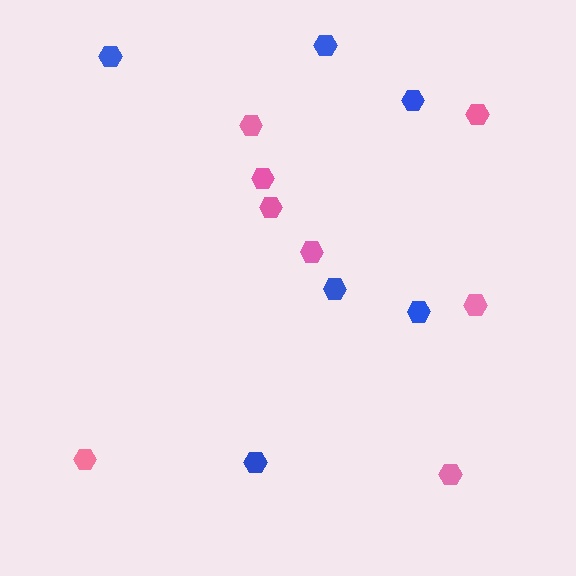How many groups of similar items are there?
There are 2 groups: one group of pink hexagons (8) and one group of blue hexagons (6).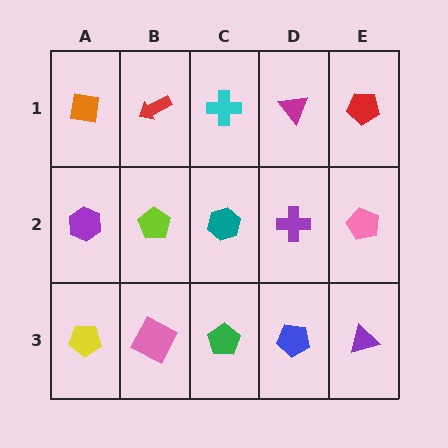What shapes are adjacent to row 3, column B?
A lime pentagon (row 2, column B), a yellow pentagon (row 3, column A), a green pentagon (row 3, column C).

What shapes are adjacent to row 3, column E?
A pink pentagon (row 2, column E), a blue pentagon (row 3, column D).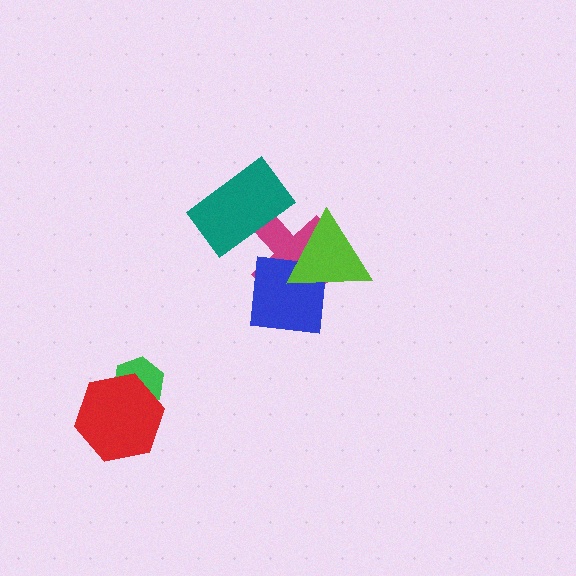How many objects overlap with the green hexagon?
1 object overlaps with the green hexagon.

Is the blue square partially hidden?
Yes, it is partially covered by another shape.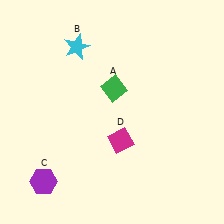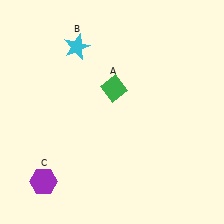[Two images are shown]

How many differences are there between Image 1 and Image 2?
There is 1 difference between the two images.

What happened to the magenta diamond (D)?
The magenta diamond (D) was removed in Image 2. It was in the bottom-right area of Image 1.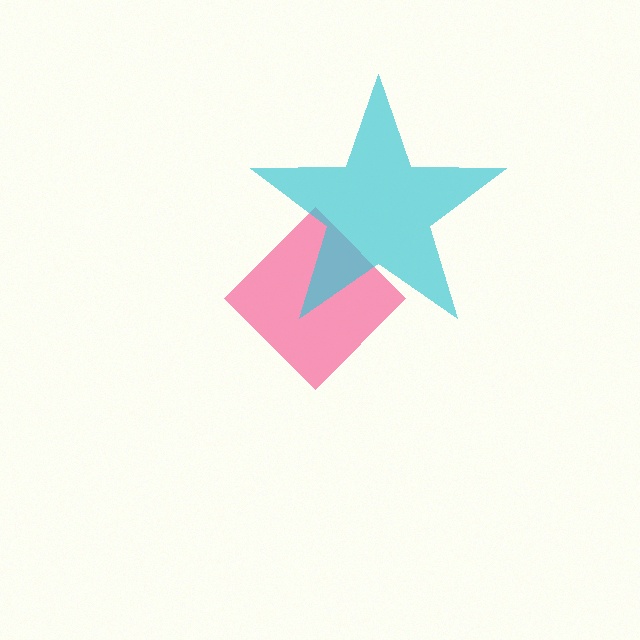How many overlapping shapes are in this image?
There are 2 overlapping shapes in the image.